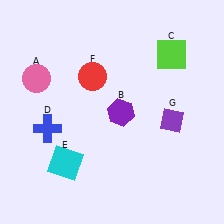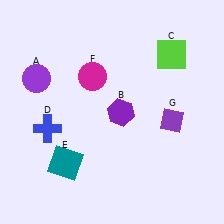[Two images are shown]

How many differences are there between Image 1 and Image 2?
There are 3 differences between the two images.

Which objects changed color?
A changed from pink to purple. E changed from cyan to teal. F changed from red to magenta.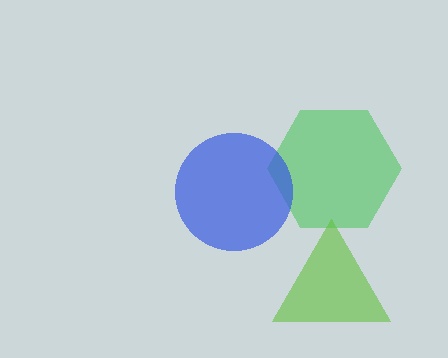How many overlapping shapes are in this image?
There are 3 overlapping shapes in the image.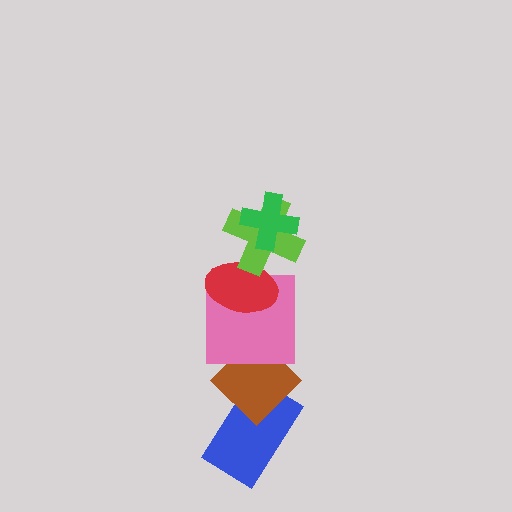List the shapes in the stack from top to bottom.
From top to bottom: the green cross, the lime cross, the red ellipse, the pink square, the brown diamond, the blue rectangle.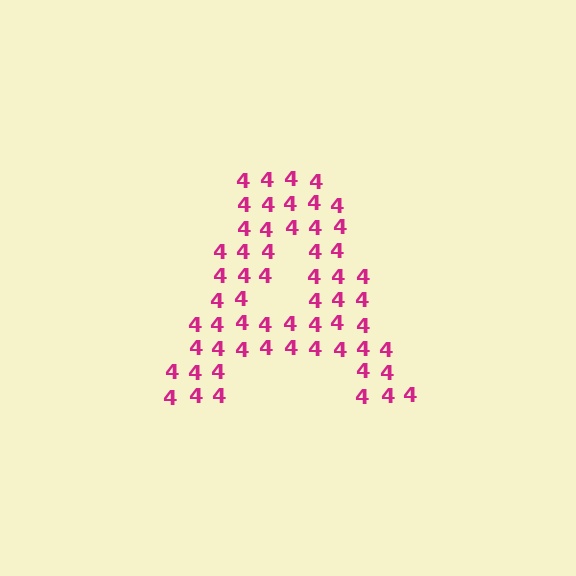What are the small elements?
The small elements are digit 4's.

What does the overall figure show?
The overall figure shows the letter A.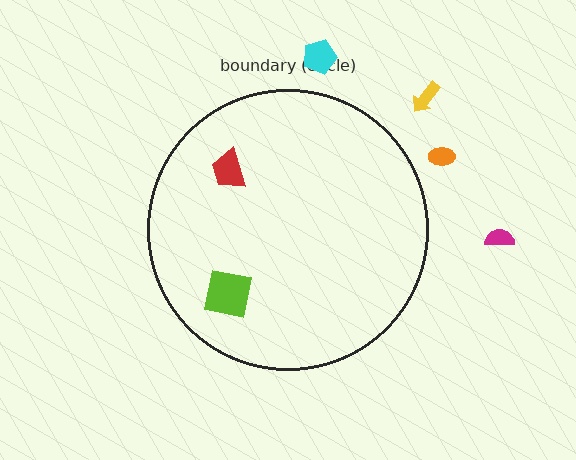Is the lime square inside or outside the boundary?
Inside.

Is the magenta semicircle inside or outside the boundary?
Outside.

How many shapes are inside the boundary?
2 inside, 4 outside.